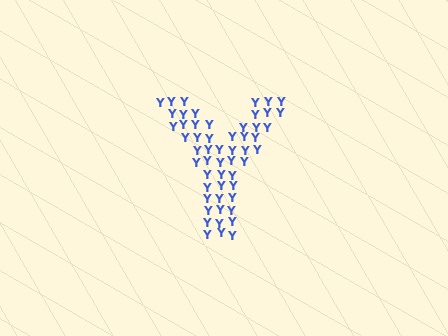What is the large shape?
The large shape is the letter Y.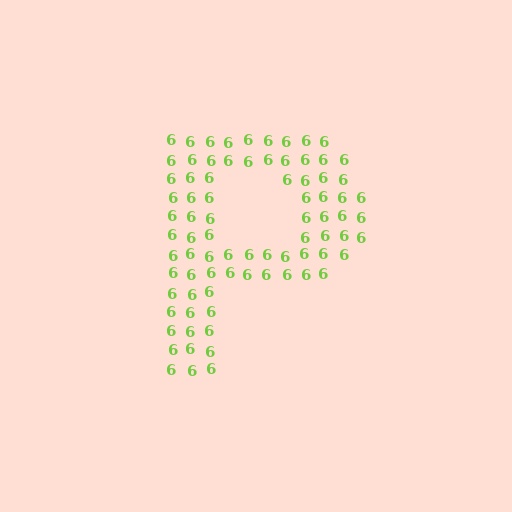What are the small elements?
The small elements are digit 6's.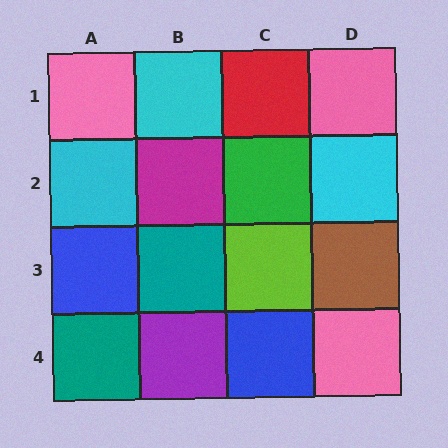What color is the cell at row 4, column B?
Purple.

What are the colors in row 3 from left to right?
Blue, teal, lime, brown.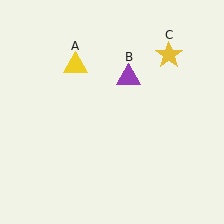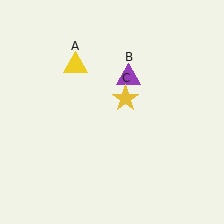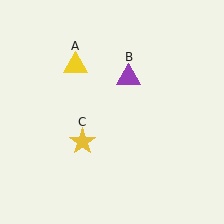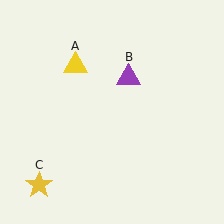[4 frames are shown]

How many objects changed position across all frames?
1 object changed position: yellow star (object C).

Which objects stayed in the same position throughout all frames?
Yellow triangle (object A) and purple triangle (object B) remained stationary.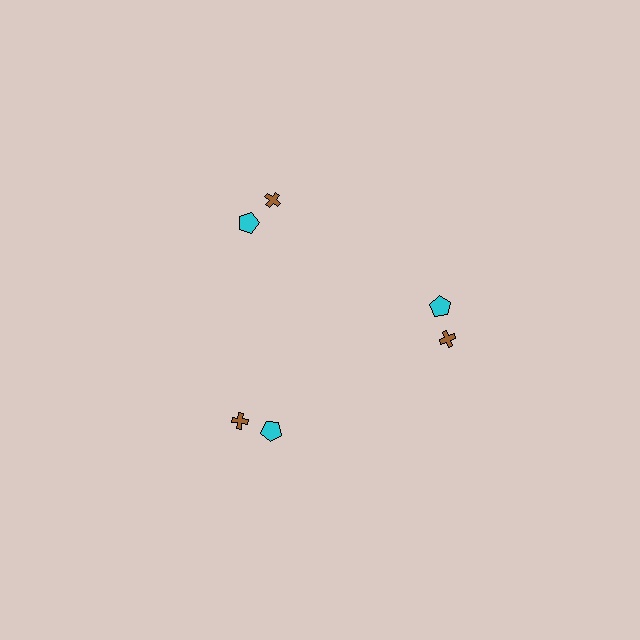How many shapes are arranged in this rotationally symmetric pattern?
There are 6 shapes, arranged in 3 groups of 2.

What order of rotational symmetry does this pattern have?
This pattern has 3-fold rotational symmetry.